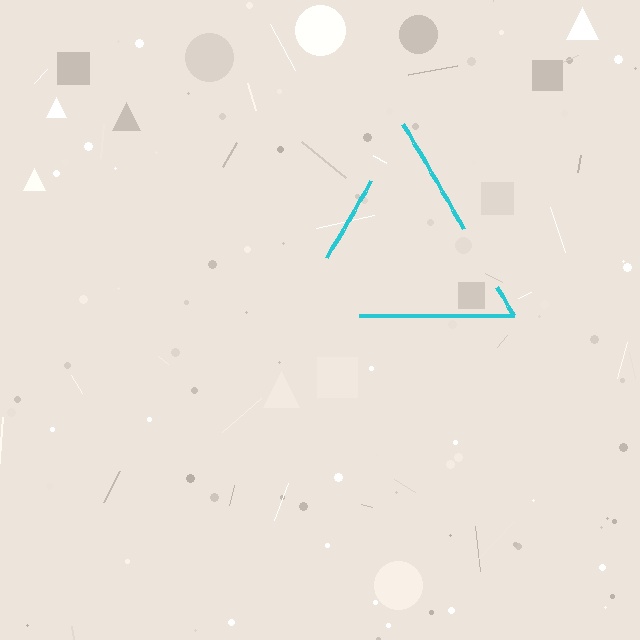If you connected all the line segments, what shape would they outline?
They would outline a triangle.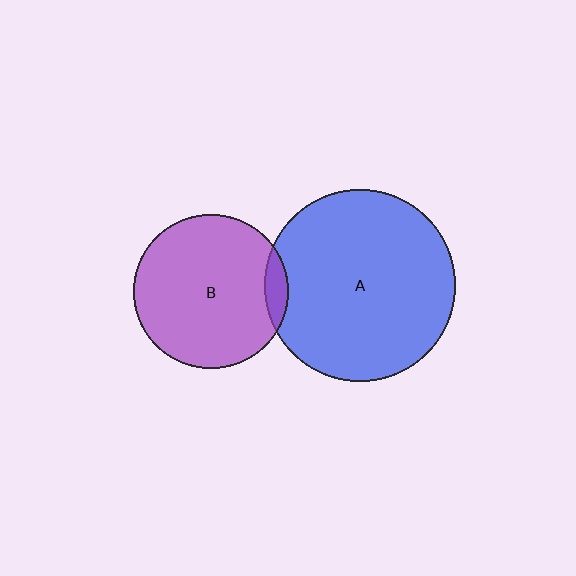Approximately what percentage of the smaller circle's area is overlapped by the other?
Approximately 5%.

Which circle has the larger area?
Circle A (blue).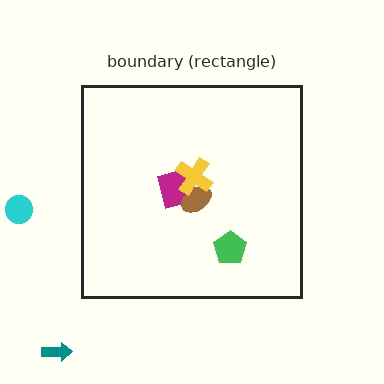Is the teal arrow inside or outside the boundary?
Outside.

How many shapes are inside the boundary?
4 inside, 2 outside.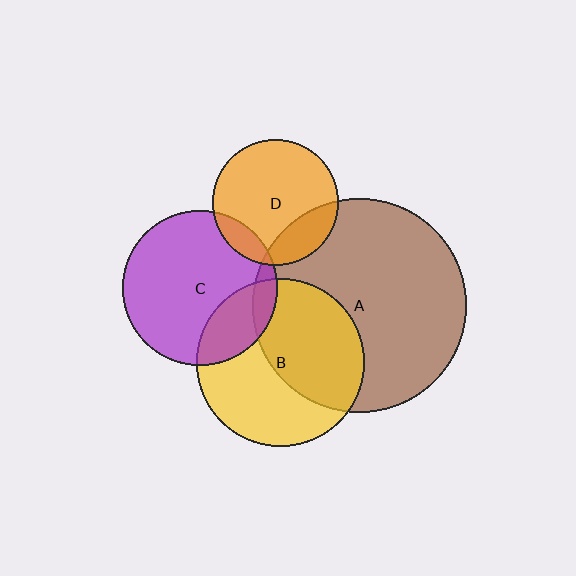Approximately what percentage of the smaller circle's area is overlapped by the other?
Approximately 10%.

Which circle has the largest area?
Circle A (brown).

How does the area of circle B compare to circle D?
Approximately 1.8 times.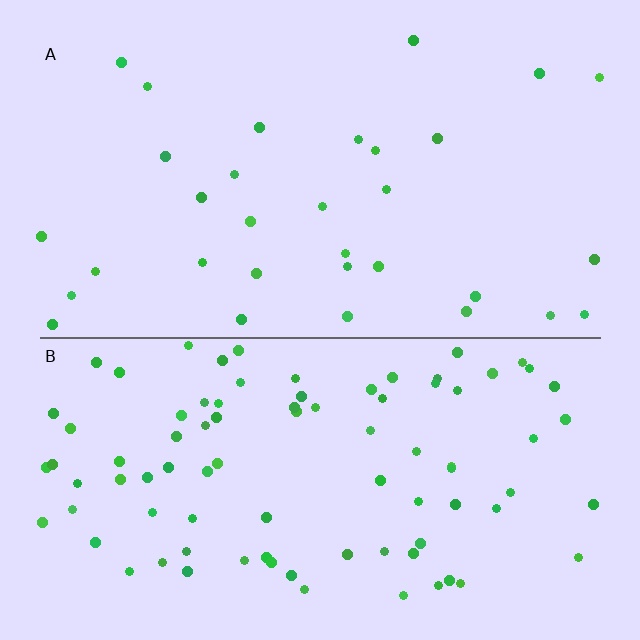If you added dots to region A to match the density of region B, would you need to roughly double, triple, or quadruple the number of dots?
Approximately triple.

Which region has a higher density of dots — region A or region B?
B (the bottom).